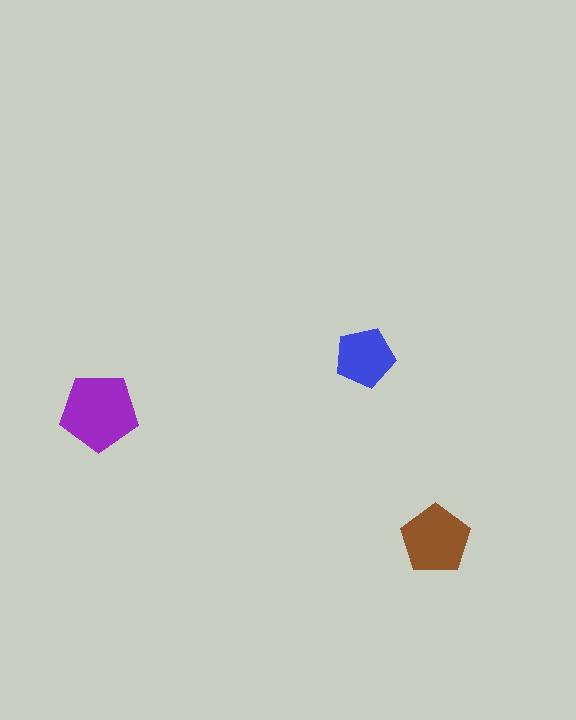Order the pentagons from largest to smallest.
the purple one, the brown one, the blue one.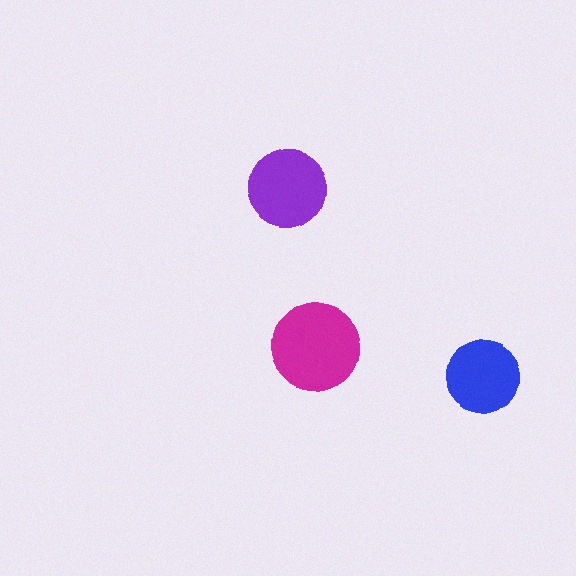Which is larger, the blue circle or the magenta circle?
The magenta one.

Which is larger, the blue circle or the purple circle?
The purple one.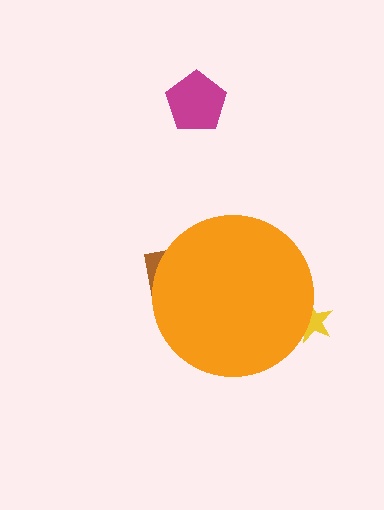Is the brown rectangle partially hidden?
Yes, the brown rectangle is partially hidden behind the orange circle.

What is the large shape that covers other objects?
An orange circle.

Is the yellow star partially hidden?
Yes, the yellow star is partially hidden behind the orange circle.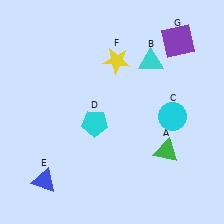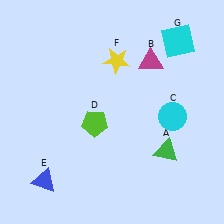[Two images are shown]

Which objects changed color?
B changed from cyan to magenta. D changed from cyan to lime. G changed from purple to cyan.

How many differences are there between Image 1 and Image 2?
There are 3 differences between the two images.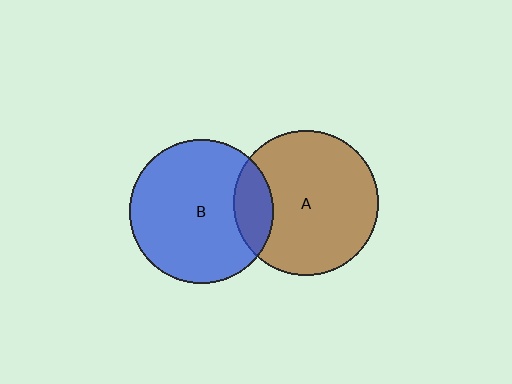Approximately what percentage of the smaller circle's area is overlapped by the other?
Approximately 15%.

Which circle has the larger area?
Circle A (brown).